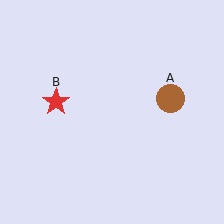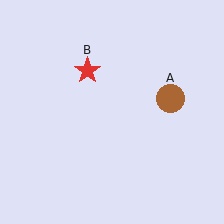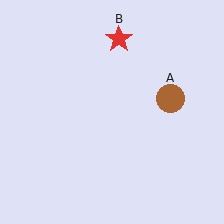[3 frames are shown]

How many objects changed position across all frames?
1 object changed position: red star (object B).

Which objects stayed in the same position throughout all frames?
Brown circle (object A) remained stationary.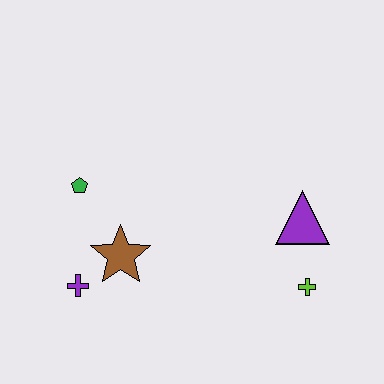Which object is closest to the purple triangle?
The lime cross is closest to the purple triangle.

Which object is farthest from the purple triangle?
The purple cross is farthest from the purple triangle.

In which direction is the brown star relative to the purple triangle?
The brown star is to the left of the purple triangle.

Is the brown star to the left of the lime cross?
Yes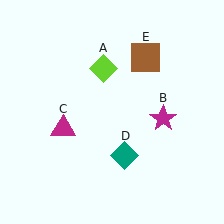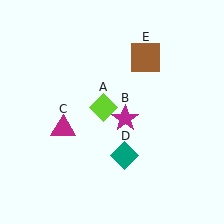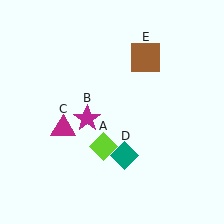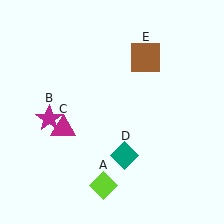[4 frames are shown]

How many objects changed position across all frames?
2 objects changed position: lime diamond (object A), magenta star (object B).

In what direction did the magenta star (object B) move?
The magenta star (object B) moved left.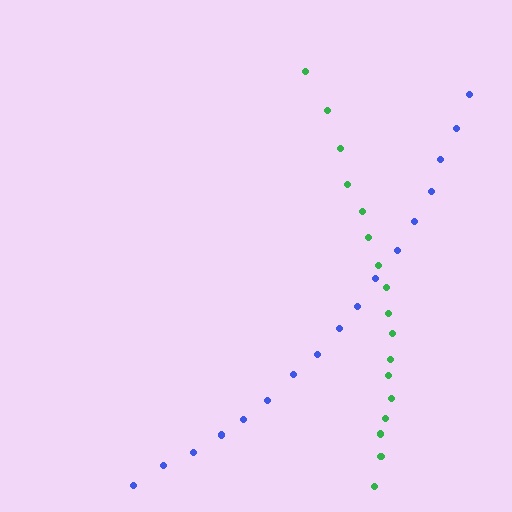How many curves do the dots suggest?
There are 2 distinct paths.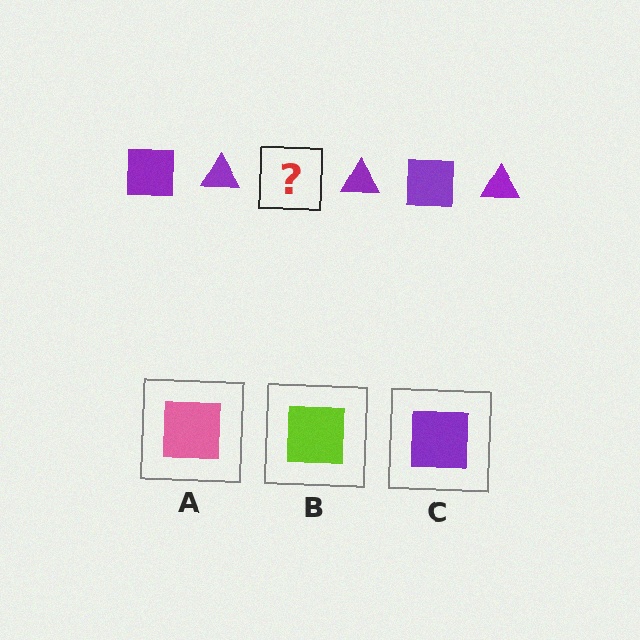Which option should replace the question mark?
Option C.